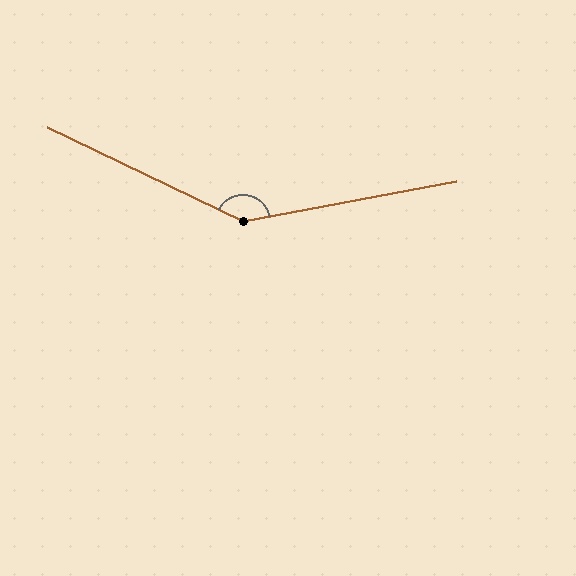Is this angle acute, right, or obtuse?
It is obtuse.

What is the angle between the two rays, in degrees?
Approximately 143 degrees.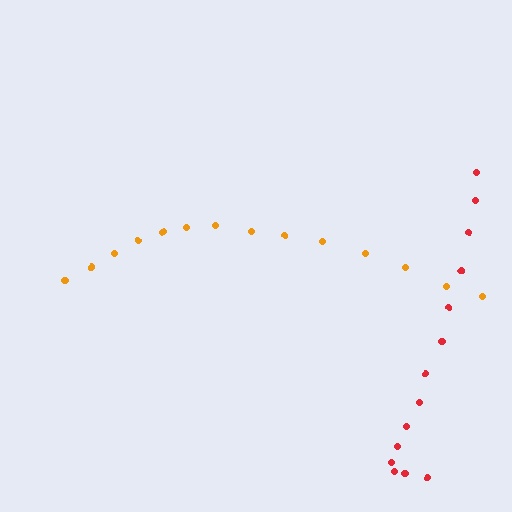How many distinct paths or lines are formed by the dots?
There are 2 distinct paths.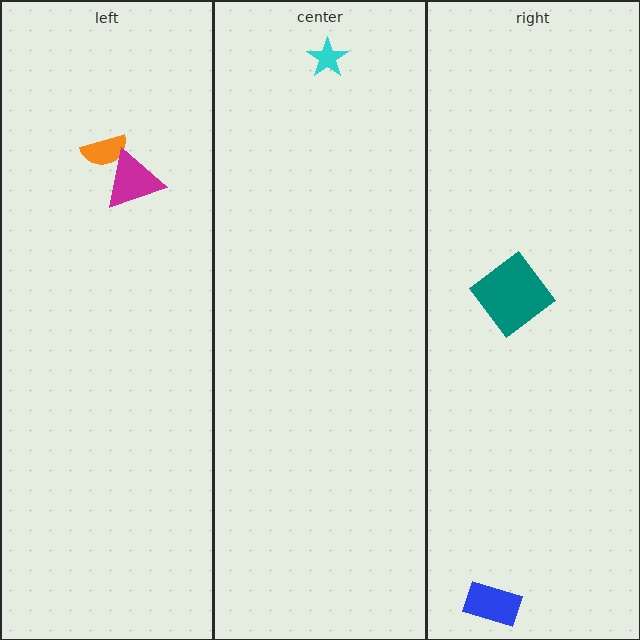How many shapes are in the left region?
2.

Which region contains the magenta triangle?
The left region.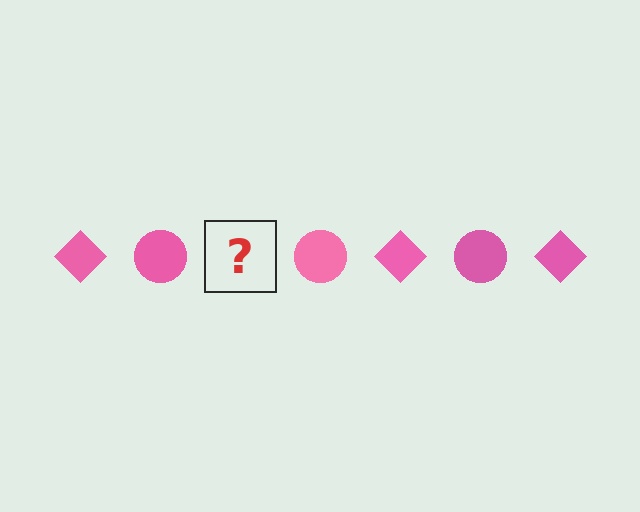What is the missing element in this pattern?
The missing element is a pink diamond.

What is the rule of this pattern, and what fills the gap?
The rule is that the pattern cycles through diamond, circle shapes in pink. The gap should be filled with a pink diamond.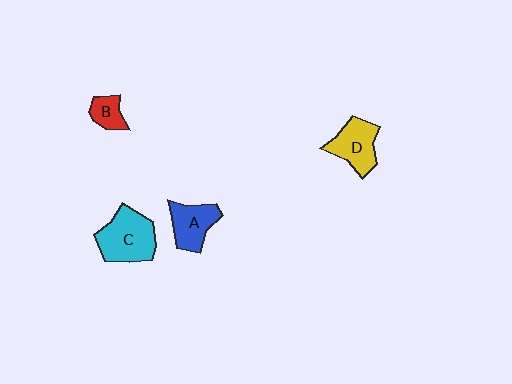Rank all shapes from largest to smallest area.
From largest to smallest: C (cyan), D (yellow), A (blue), B (red).